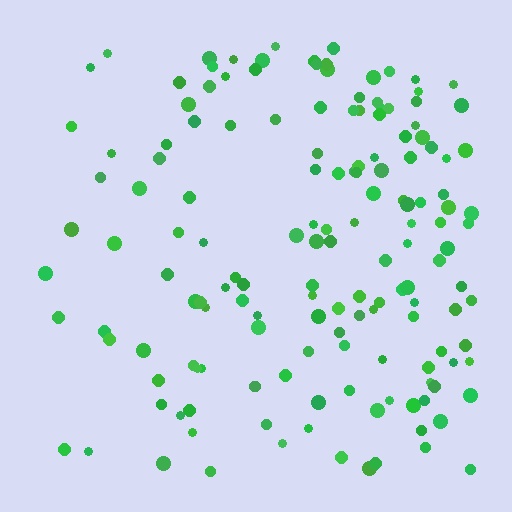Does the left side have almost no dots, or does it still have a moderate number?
Still a moderate number, just noticeably fewer than the right.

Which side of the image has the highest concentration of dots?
The right.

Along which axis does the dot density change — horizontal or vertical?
Horizontal.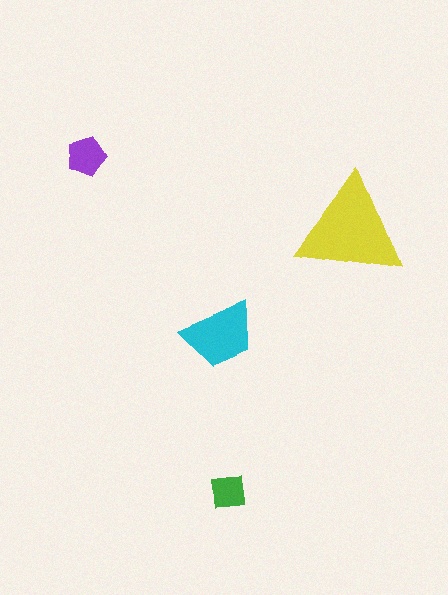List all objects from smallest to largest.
The green square, the purple pentagon, the cyan trapezoid, the yellow triangle.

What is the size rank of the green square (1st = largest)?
4th.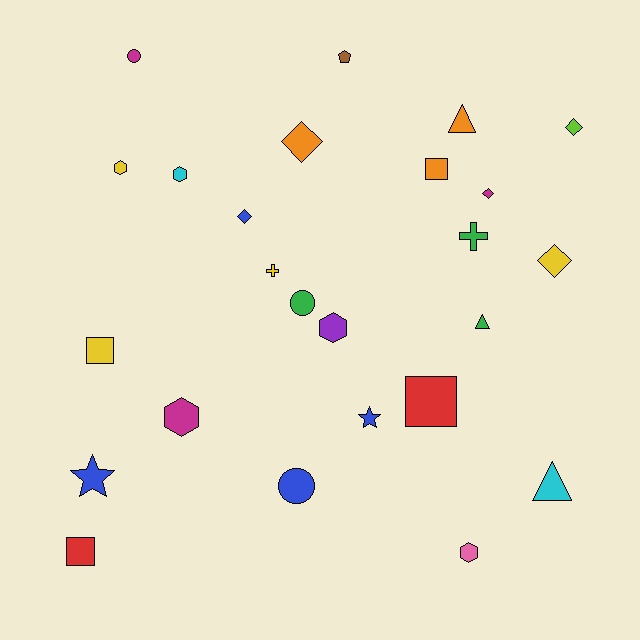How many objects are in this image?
There are 25 objects.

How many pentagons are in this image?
There is 1 pentagon.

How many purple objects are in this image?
There is 1 purple object.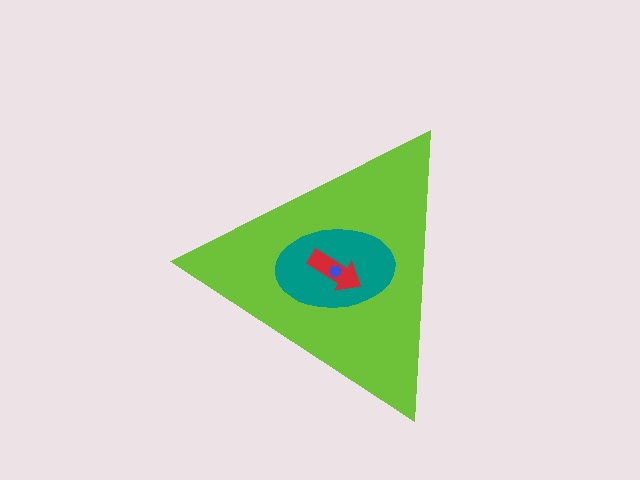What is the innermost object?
The blue hexagon.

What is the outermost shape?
The lime triangle.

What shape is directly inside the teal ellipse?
The red arrow.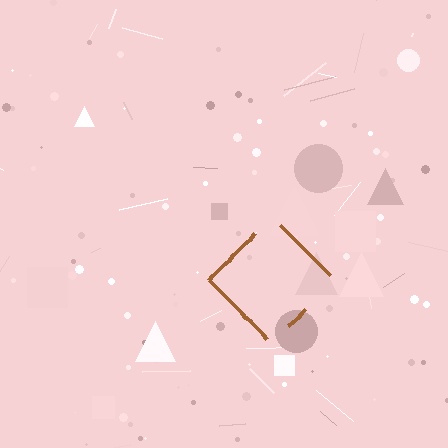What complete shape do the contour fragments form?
The contour fragments form a diamond.